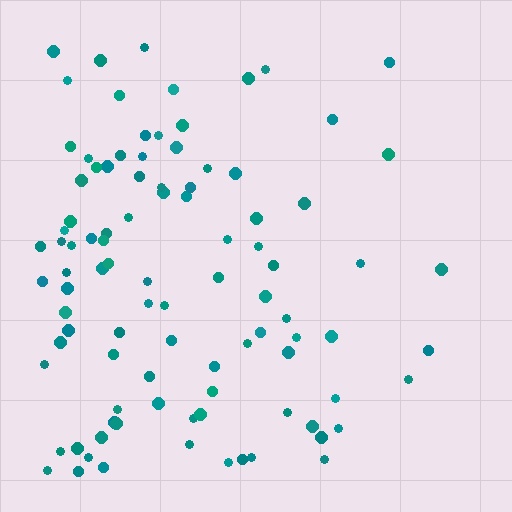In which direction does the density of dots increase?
From right to left, with the left side densest.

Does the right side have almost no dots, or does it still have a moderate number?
Still a moderate number, just noticeably fewer than the left.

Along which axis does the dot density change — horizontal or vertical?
Horizontal.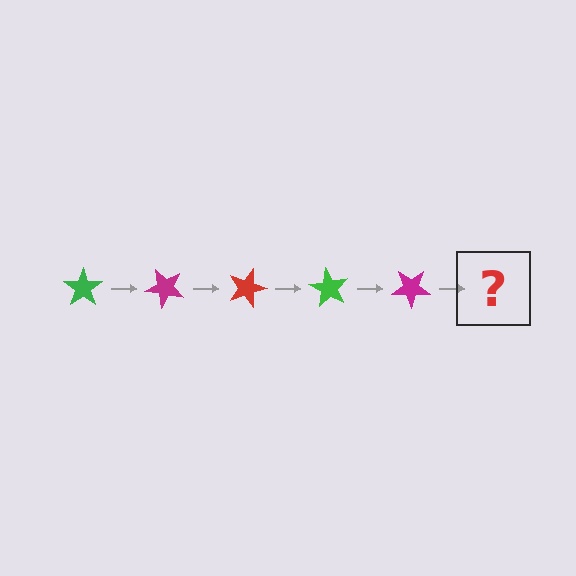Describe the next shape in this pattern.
It should be a red star, rotated 225 degrees from the start.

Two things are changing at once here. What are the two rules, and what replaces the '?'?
The two rules are that it rotates 45 degrees each step and the color cycles through green, magenta, and red. The '?' should be a red star, rotated 225 degrees from the start.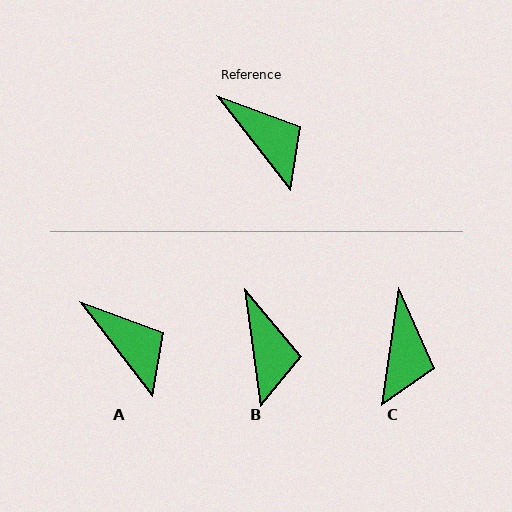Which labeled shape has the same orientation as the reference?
A.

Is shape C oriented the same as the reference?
No, it is off by about 46 degrees.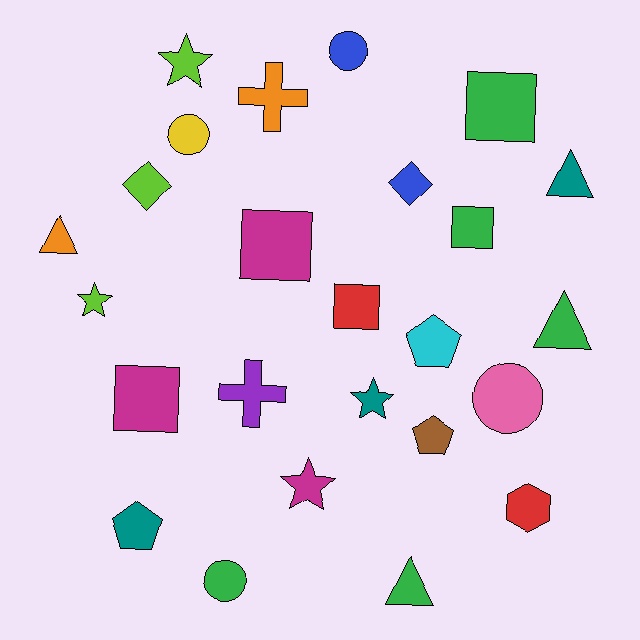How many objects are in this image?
There are 25 objects.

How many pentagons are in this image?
There are 3 pentagons.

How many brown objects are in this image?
There is 1 brown object.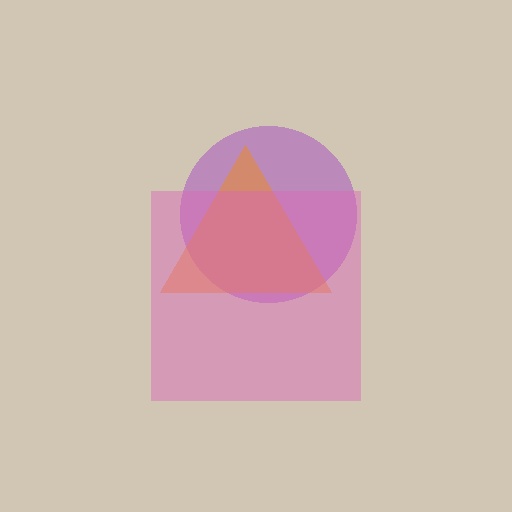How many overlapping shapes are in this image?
There are 3 overlapping shapes in the image.